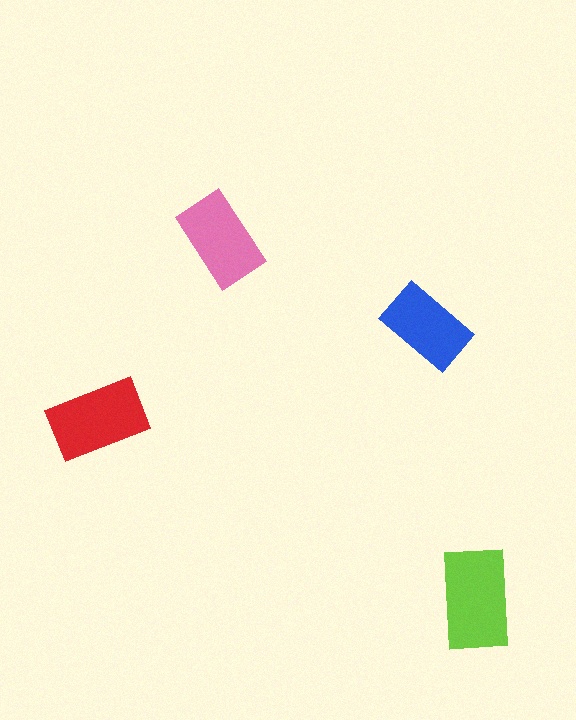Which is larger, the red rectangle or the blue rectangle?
The red one.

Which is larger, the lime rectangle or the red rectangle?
The lime one.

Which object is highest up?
The pink rectangle is topmost.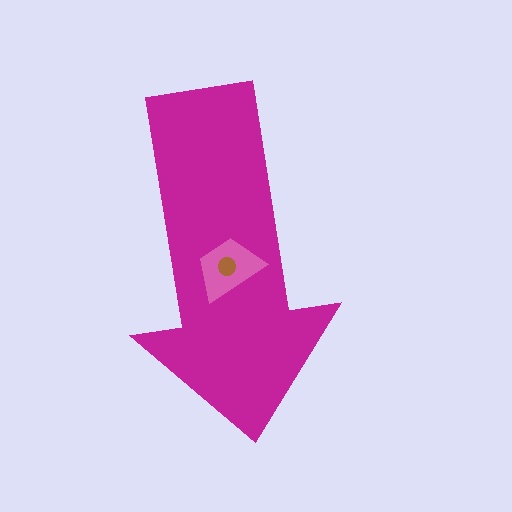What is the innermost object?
The brown circle.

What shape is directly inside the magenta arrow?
The pink trapezoid.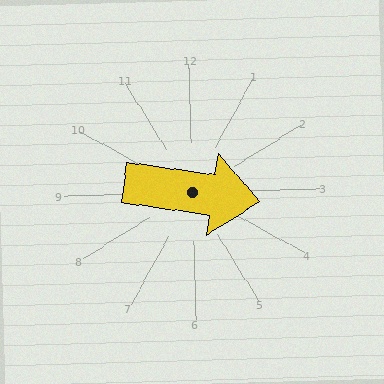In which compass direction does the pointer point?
East.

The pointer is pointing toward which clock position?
Roughly 3 o'clock.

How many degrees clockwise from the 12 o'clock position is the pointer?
Approximately 100 degrees.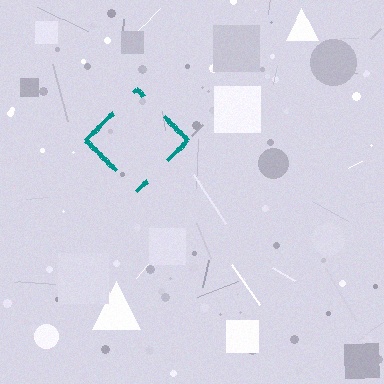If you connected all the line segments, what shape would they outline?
They would outline a diamond.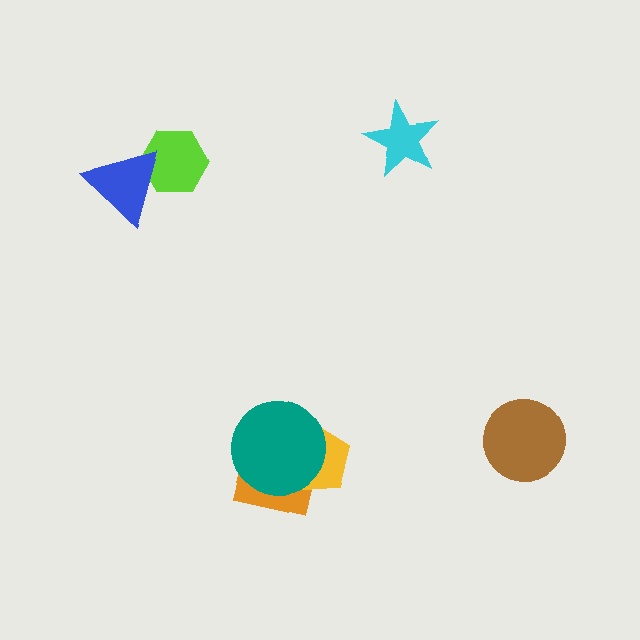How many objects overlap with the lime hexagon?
1 object overlaps with the lime hexagon.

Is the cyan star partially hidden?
No, no other shape covers it.